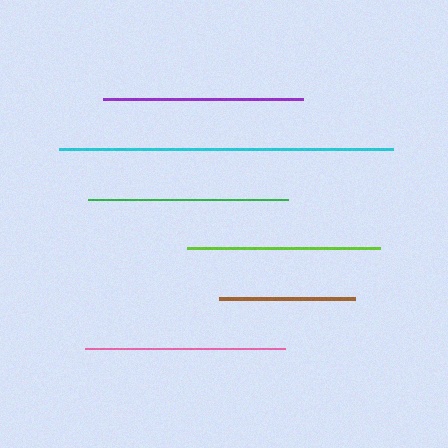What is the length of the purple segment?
The purple segment is approximately 199 pixels long.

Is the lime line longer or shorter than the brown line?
The lime line is longer than the brown line.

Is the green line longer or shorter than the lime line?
The green line is longer than the lime line.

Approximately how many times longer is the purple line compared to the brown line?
The purple line is approximately 1.5 times the length of the brown line.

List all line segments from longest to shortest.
From longest to shortest: cyan, pink, green, purple, lime, brown.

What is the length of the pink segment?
The pink segment is approximately 200 pixels long.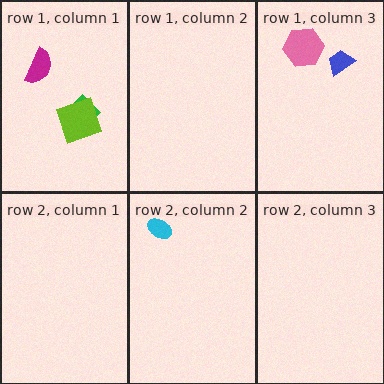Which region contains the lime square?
The row 1, column 1 region.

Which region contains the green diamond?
The row 1, column 1 region.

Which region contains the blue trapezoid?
The row 1, column 3 region.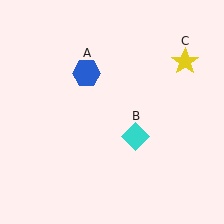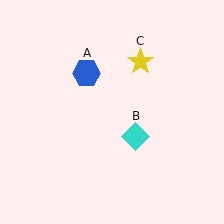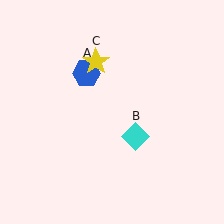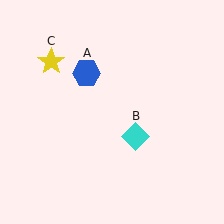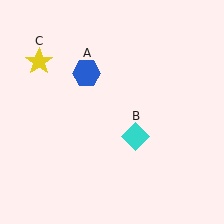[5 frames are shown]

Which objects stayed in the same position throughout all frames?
Blue hexagon (object A) and cyan diamond (object B) remained stationary.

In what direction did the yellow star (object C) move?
The yellow star (object C) moved left.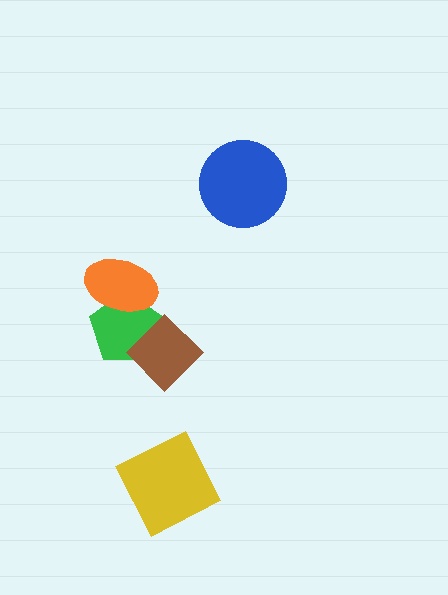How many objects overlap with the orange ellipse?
1 object overlaps with the orange ellipse.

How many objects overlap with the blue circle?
0 objects overlap with the blue circle.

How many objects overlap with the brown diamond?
1 object overlaps with the brown diamond.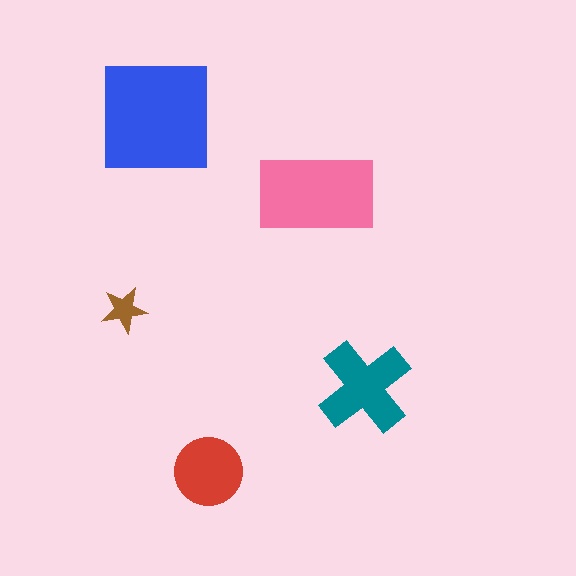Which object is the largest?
The blue square.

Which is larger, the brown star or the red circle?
The red circle.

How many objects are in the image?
There are 5 objects in the image.